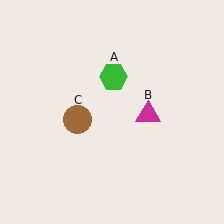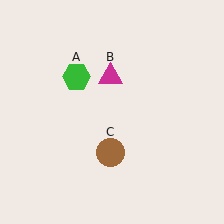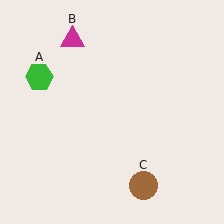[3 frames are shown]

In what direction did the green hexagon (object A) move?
The green hexagon (object A) moved left.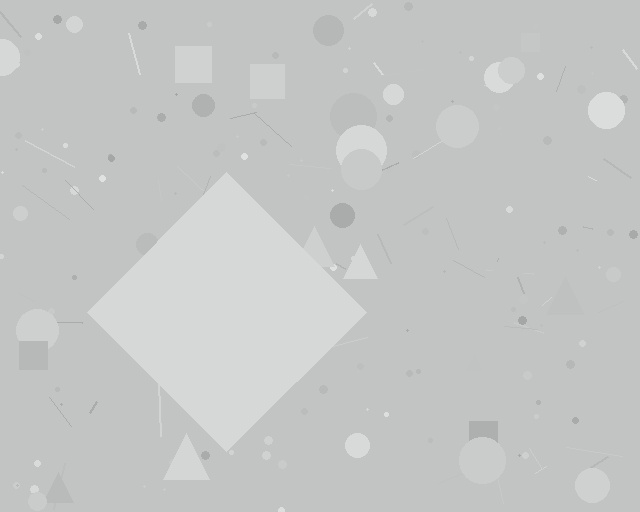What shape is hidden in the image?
A diamond is hidden in the image.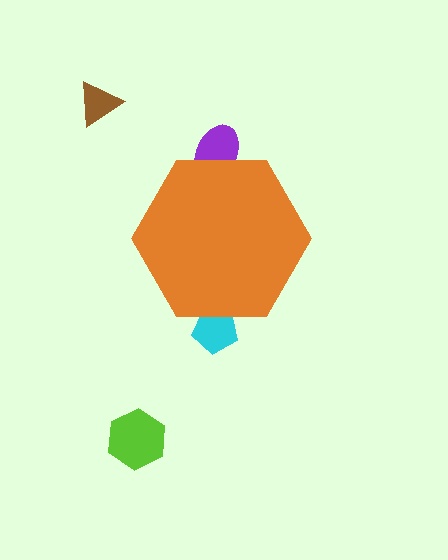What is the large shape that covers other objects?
An orange hexagon.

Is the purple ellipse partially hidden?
Yes, the purple ellipse is partially hidden behind the orange hexagon.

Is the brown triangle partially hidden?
No, the brown triangle is fully visible.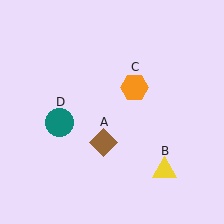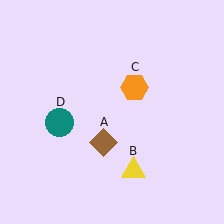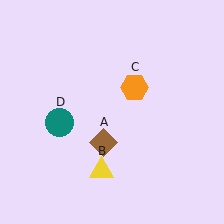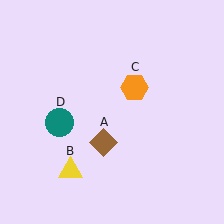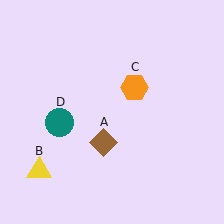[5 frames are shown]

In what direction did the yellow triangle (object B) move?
The yellow triangle (object B) moved left.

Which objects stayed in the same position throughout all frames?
Brown diamond (object A) and orange hexagon (object C) and teal circle (object D) remained stationary.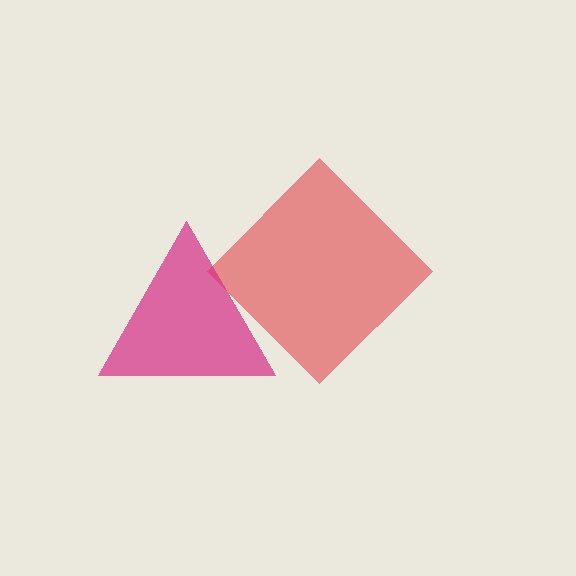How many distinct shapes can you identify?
There are 2 distinct shapes: a red diamond, a magenta triangle.